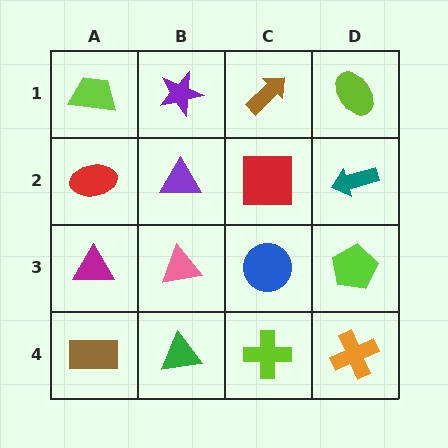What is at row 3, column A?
A magenta triangle.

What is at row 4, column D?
An orange cross.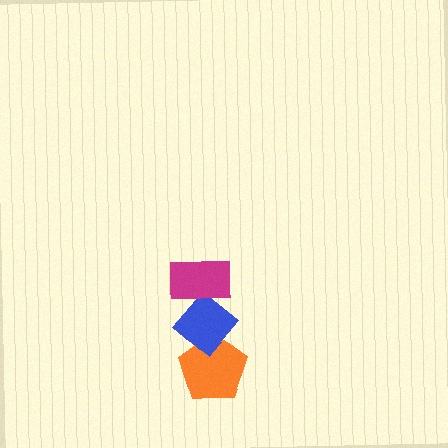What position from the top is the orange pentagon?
The orange pentagon is 3rd from the top.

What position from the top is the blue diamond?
The blue diamond is 2nd from the top.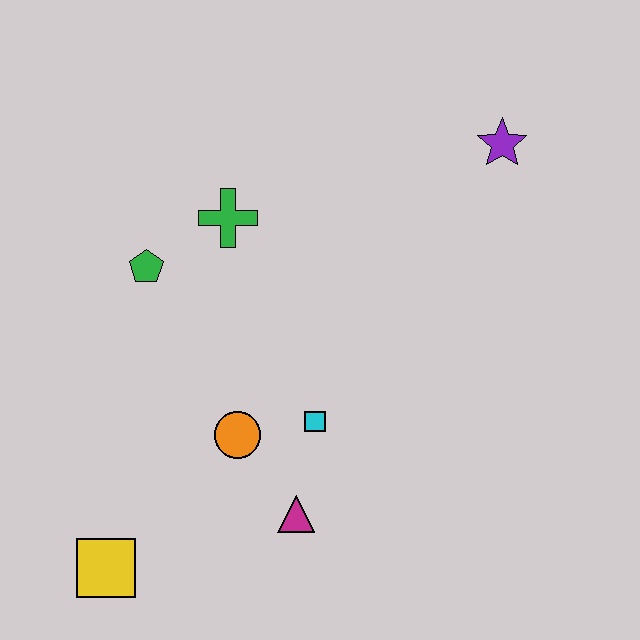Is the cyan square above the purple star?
No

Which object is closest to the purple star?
The green cross is closest to the purple star.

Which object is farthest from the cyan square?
The purple star is farthest from the cyan square.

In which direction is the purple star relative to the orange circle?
The purple star is above the orange circle.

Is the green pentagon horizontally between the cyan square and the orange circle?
No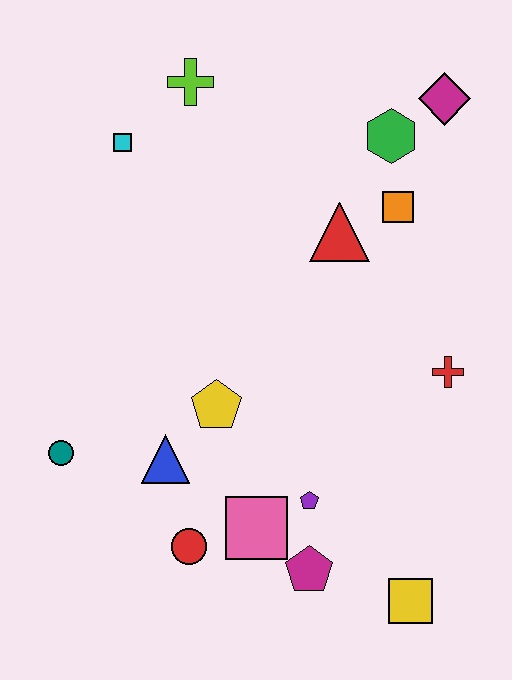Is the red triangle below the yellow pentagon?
No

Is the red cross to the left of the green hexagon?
No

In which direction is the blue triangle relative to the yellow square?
The blue triangle is to the left of the yellow square.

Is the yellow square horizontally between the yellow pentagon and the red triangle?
No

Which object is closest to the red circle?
The pink square is closest to the red circle.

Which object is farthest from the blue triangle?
The magenta diamond is farthest from the blue triangle.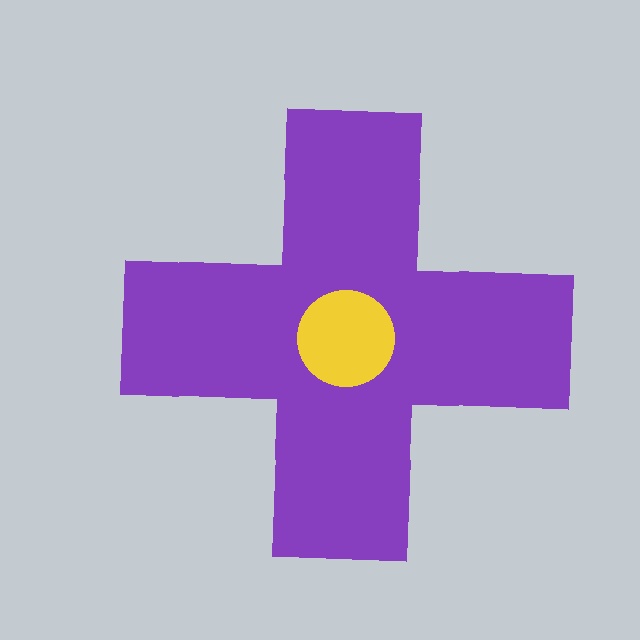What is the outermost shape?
The purple cross.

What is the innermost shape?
The yellow circle.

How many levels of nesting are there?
2.